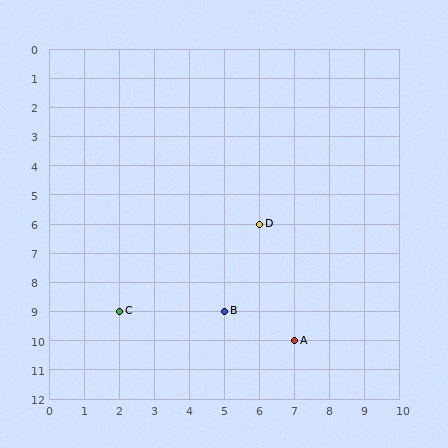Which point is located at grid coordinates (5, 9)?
Point B is at (5, 9).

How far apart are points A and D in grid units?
Points A and D are 1 column and 4 rows apart (about 4.1 grid units diagonally).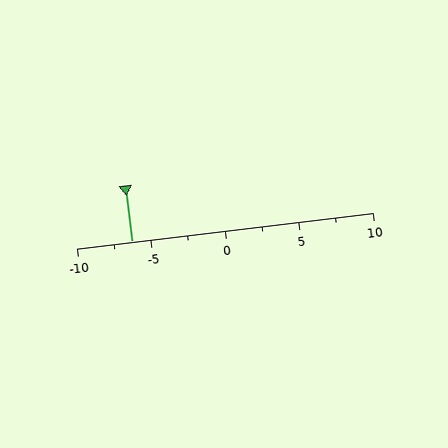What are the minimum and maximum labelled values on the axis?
The axis runs from -10 to 10.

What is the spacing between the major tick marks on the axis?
The major ticks are spaced 5 apart.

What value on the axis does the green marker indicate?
The marker indicates approximately -6.2.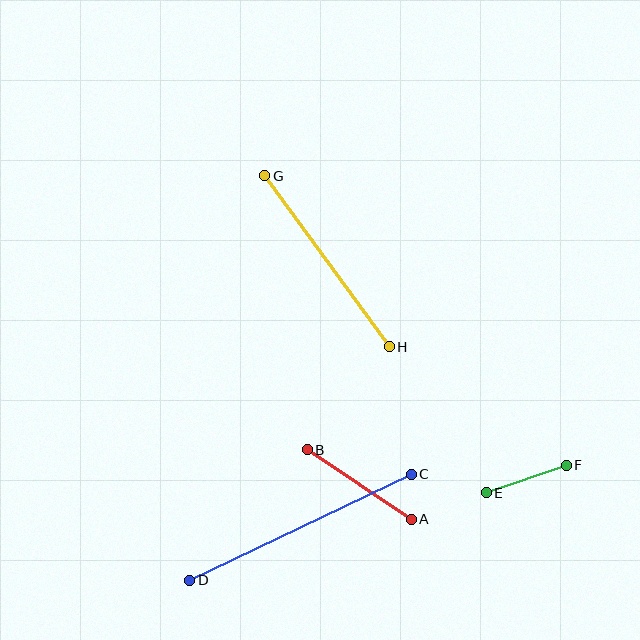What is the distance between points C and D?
The distance is approximately 245 pixels.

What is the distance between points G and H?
The distance is approximately 211 pixels.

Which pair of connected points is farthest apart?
Points C and D are farthest apart.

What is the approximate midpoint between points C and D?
The midpoint is at approximately (300, 527) pixels.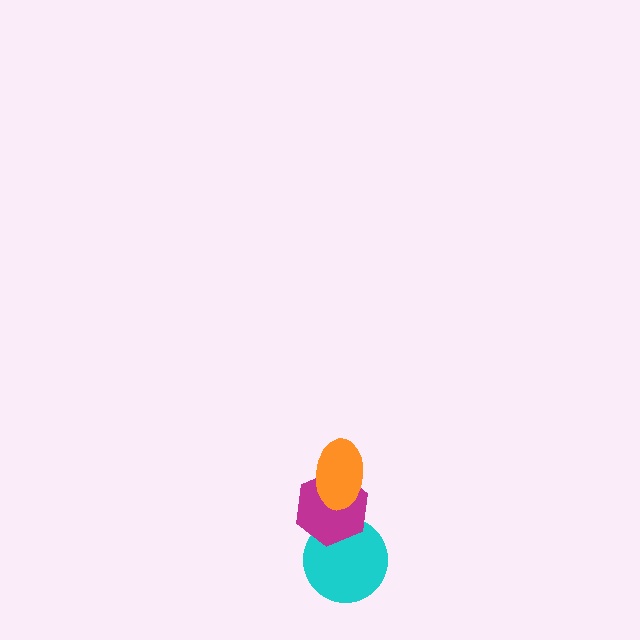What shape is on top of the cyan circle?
The magenta hexagon is on top of the cyan circle.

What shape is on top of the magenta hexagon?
The orange ellipse is on top of the magenta hexagon.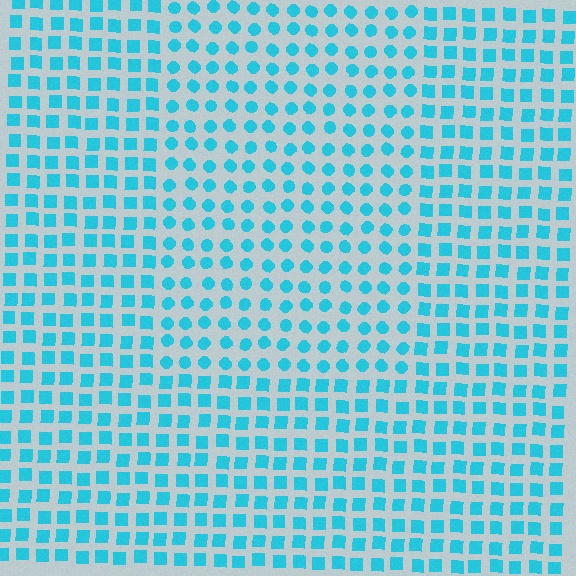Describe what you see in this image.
The image is filled with small cyan elements arranged in a uniform grid. A rectangle-shaped region contains circles, while the surrounding area contains squares. The boundary is defined purely by the change in element shape.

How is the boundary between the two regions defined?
The boundary is defined by a change in element shape: circles inside vs. squares outside. All elements share the same color and spacing.